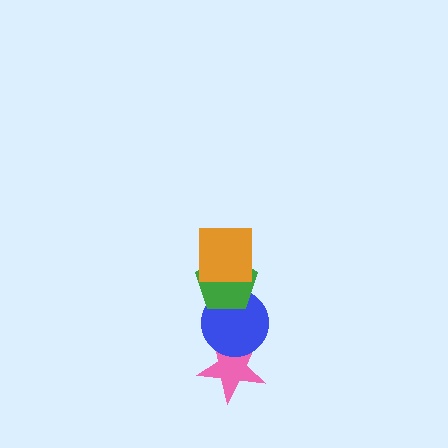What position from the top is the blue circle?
The blue circle is 3rd from the top.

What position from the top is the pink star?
The pink star is 4th from the top.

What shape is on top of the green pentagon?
The orange square is on top of the green pentagon.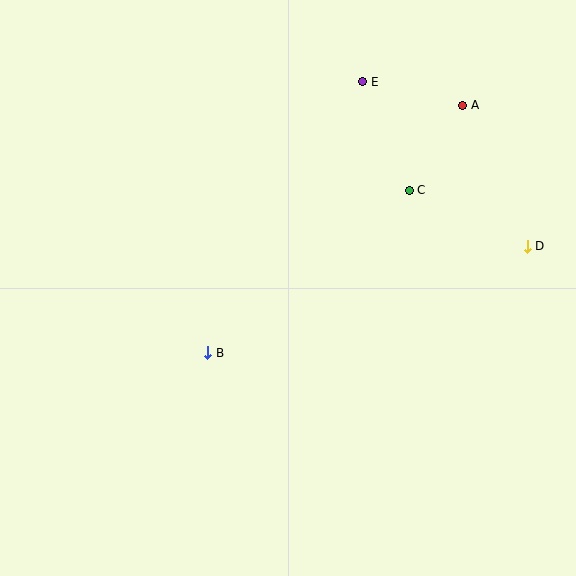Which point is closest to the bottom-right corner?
Point D is closest to the bottom-right corner.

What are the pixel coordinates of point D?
Point D is at (527, 246).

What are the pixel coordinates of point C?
Point C is at (409, 190).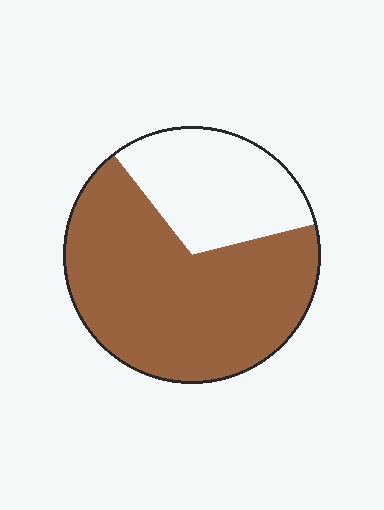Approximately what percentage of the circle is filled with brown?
Approximately 70%.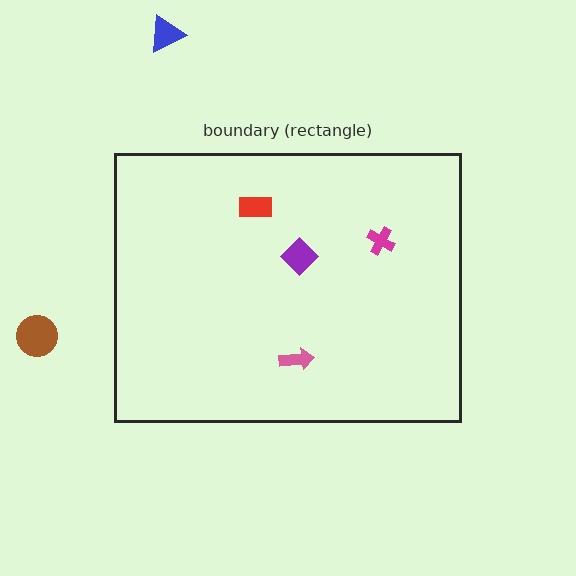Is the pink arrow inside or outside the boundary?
Inside.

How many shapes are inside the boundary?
4 inside, 2 outside.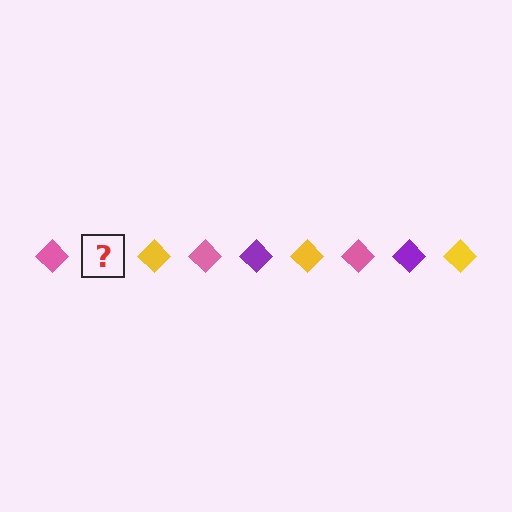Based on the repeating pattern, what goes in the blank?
The blank should be a purple diamond.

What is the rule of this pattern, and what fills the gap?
The rule is that the pattern cycles through pink, purple, yellow diamonds. The gap should be filled with a purple diamond.